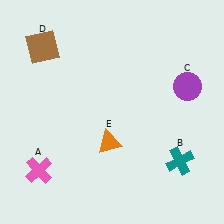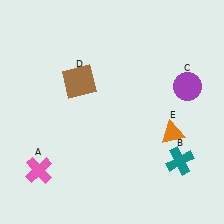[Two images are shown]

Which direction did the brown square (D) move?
The brown square (D) moved right.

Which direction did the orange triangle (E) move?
The orange triangle (E) moved right.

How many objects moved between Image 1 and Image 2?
2 objects moved between the two images.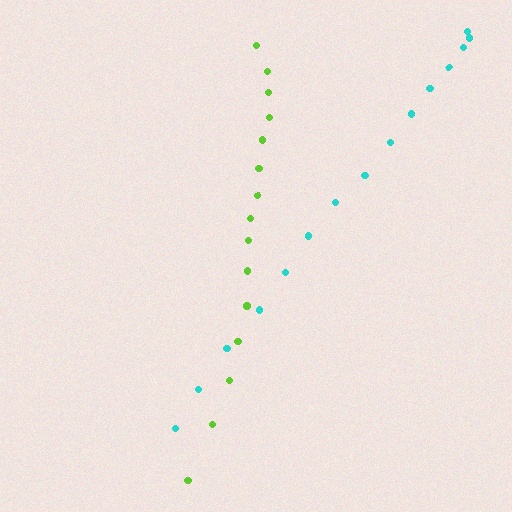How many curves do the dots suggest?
There are 2 distinct paths.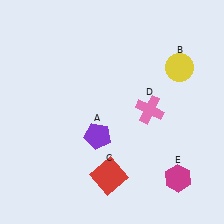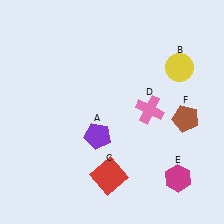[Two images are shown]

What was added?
A brown pentagon (F) was added in Image 2.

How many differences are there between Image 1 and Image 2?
There is 1 difference between the two images.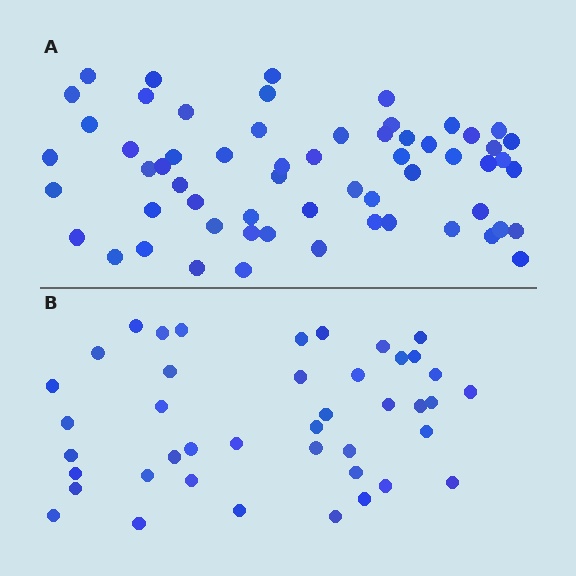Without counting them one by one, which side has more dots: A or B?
Region A (the top region) has more dots.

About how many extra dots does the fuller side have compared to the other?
Region A has approximately 20 more dots than region B.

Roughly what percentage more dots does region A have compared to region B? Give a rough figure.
About 45% more.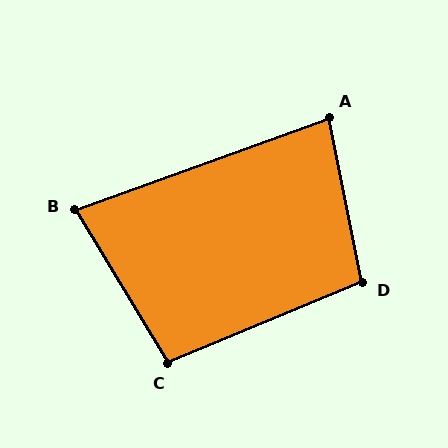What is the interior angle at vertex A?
Approximately 81 degrees (acute).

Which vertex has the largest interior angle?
D, at approximately 101 degrees.